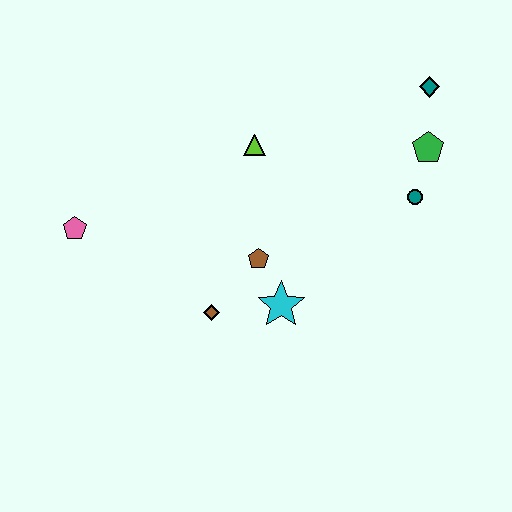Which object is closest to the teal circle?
The green pentagon is closest to the teal circle.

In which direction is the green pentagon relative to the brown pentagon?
The green pentagon is to the right of the brown pentagon.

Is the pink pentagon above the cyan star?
Yes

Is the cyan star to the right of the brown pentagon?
Yes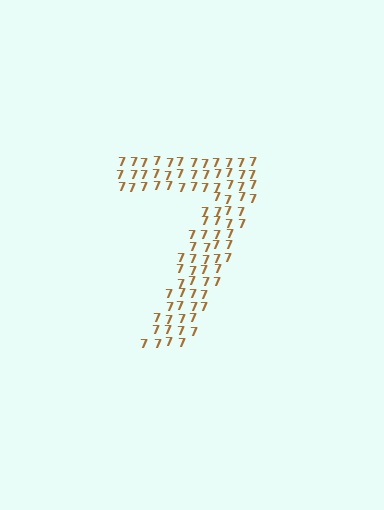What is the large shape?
The large shape is the digit 7.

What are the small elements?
The small elements are digit 7's.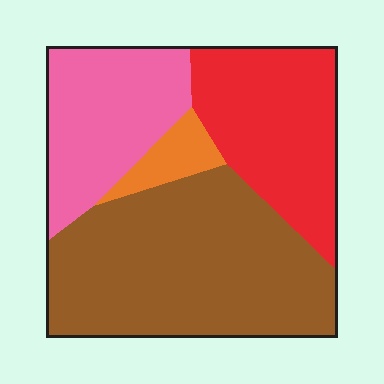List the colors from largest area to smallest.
From largest to smallest: brown, red, pink, orange.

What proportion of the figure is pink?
Pink takes up about one quarter (1/4) of the figure.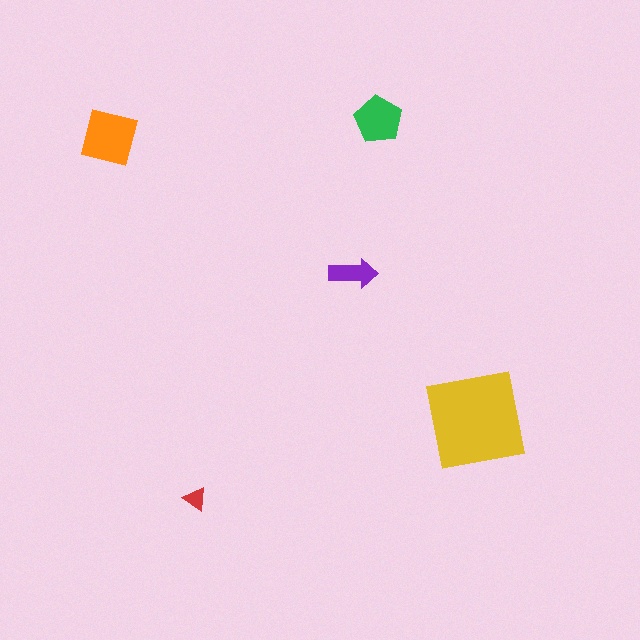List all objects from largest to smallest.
The yellow square, the orange square, the green pentagon, the purple arrow, the red triangle.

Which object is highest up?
The green pentagon is topmost.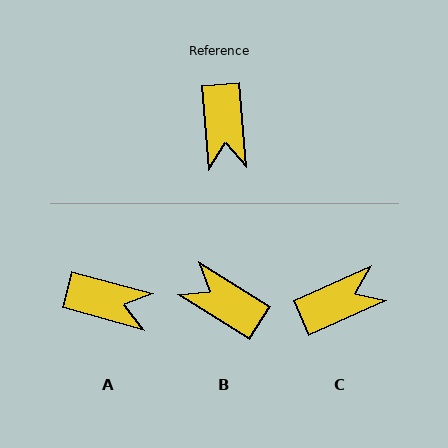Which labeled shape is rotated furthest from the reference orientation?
B, about 126 degrees away.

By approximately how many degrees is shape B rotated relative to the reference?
Approximately 126 degrees clockwise.